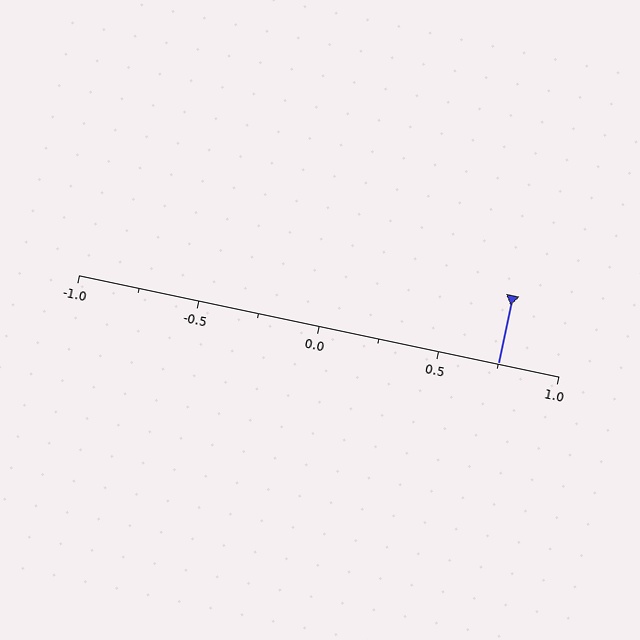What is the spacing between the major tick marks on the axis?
The major ticks are spaced 0.5 apart.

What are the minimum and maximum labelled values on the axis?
The axis runs from -1.0 to 1.0.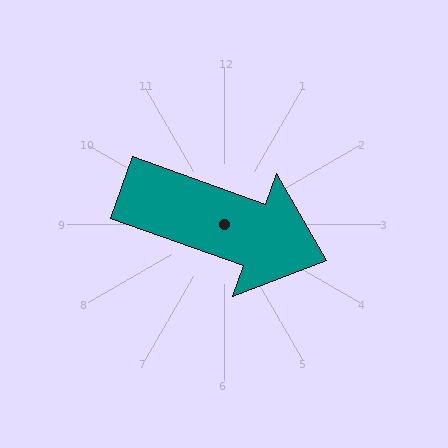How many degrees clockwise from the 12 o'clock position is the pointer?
Approximately 110 degrees.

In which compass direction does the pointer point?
East.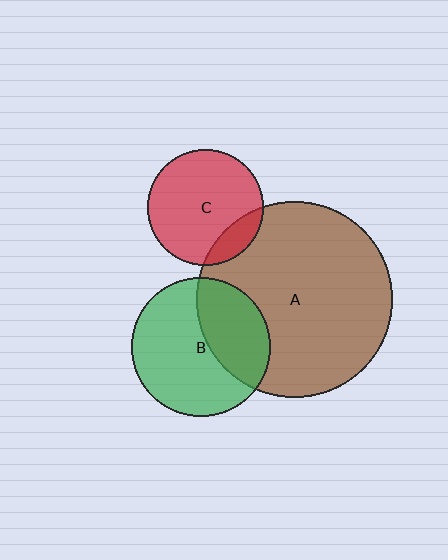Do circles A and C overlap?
Yes.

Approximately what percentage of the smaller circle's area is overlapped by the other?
Approximately 15%.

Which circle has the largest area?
Circle A (brown).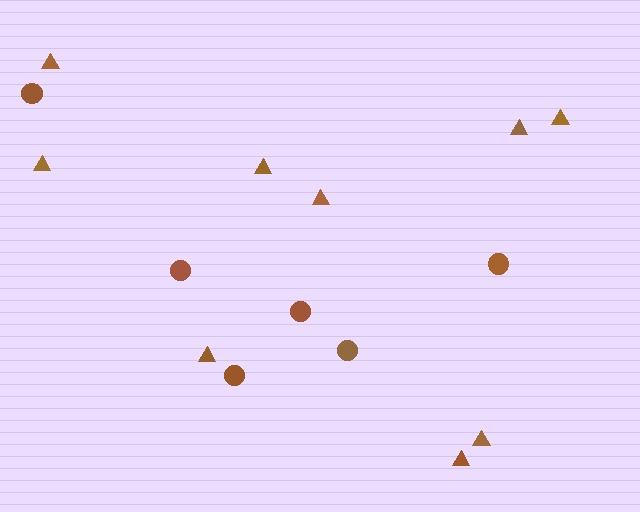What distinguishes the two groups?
There are 2 groups: one group of triangles (9) and one group of circles (6).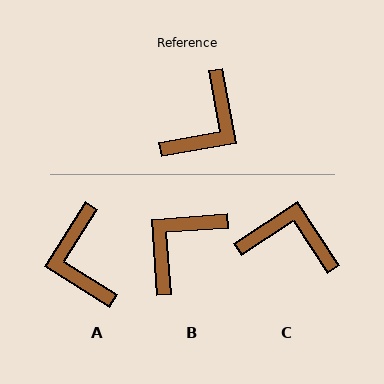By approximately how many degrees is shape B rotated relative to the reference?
Approximately 174 degrees counter-clockwise.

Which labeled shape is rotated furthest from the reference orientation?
B, about 174 degrees away.